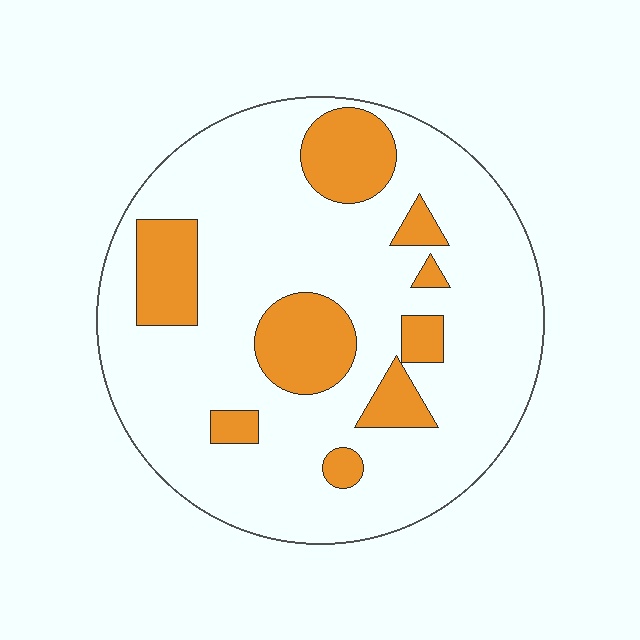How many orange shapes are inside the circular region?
9.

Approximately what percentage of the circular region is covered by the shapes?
Approximately 20%.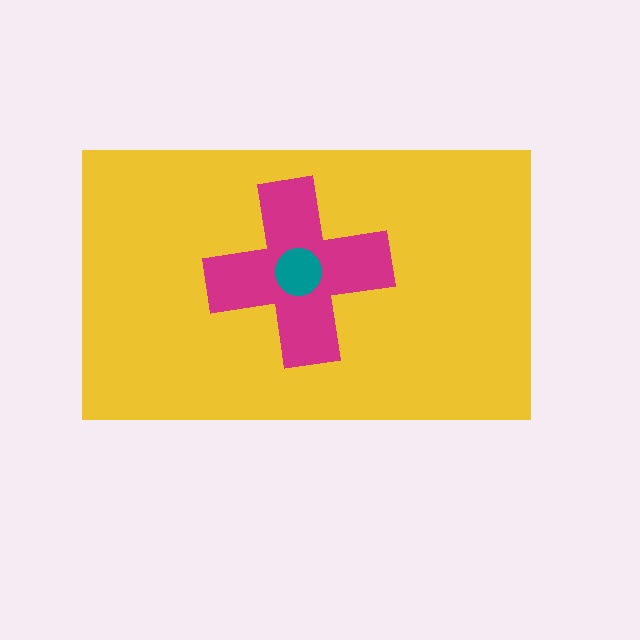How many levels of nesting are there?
3.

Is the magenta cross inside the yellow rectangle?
Yes.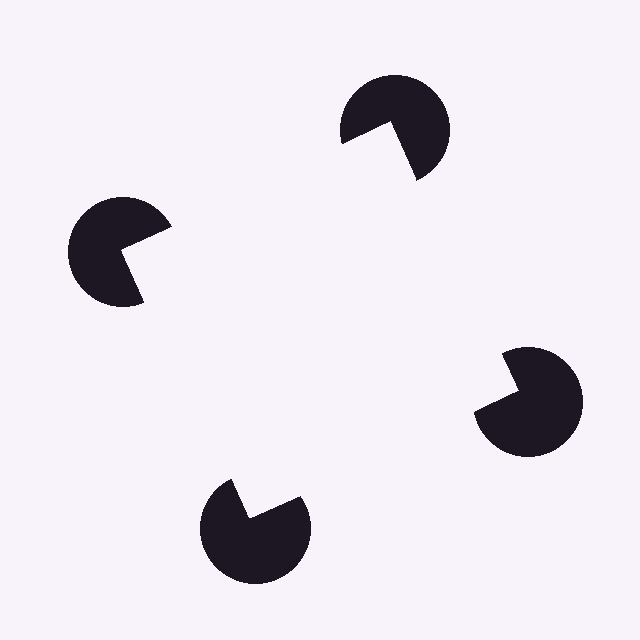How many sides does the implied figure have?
4 sides.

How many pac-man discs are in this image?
There are 4 — one at each vertex of the illusory square.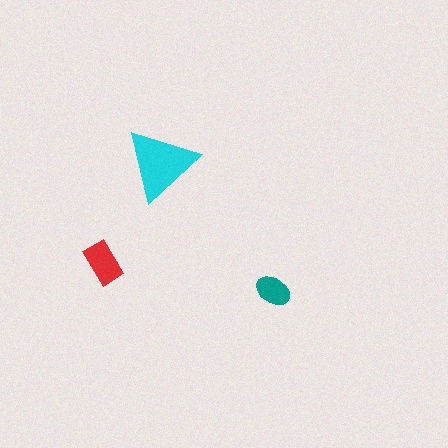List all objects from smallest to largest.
The teal ellipse, the red rectangle, the cyan triangle.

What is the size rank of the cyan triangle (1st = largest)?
1st.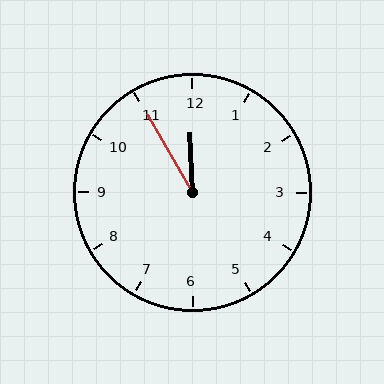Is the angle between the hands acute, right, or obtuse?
It is acute.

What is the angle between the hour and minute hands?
Approximately 28 degrees.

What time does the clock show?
11:55.